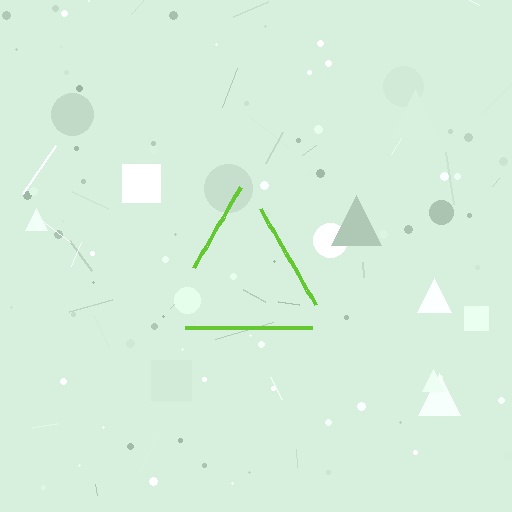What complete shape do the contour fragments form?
The contour fragments form a triangle.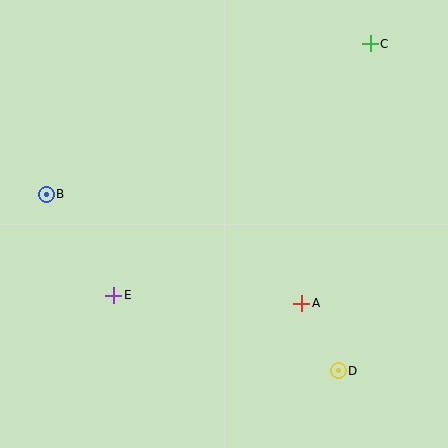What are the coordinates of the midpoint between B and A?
The midpoint between B and A is at (174, 249).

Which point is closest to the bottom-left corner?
Point E is closest to the bottom-left corner.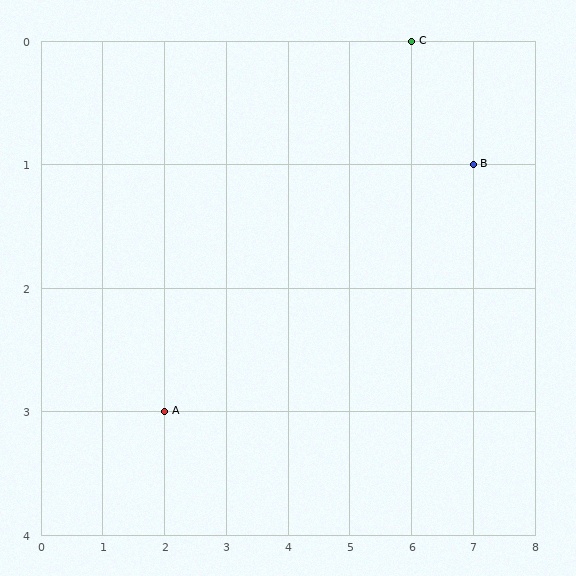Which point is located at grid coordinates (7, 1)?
Point B is at (7, 1).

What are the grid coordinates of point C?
Point C is at grid coordinates (6, 0).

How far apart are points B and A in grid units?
Points B and A are 5 columns and 2 rows apart (about 5.4 grid units diagonally).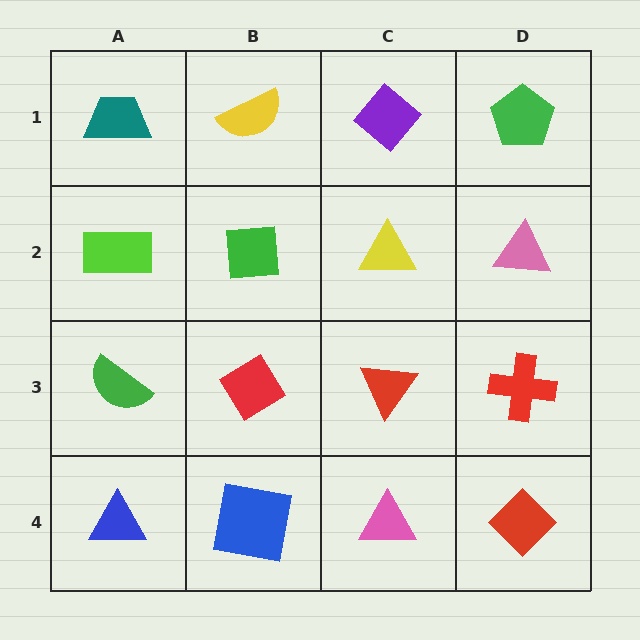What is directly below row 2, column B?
A red diamond.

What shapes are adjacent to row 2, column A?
A teal trapezoid (row 1, column A), a green semicircle (row 3, column A), a green square (row 2, column B).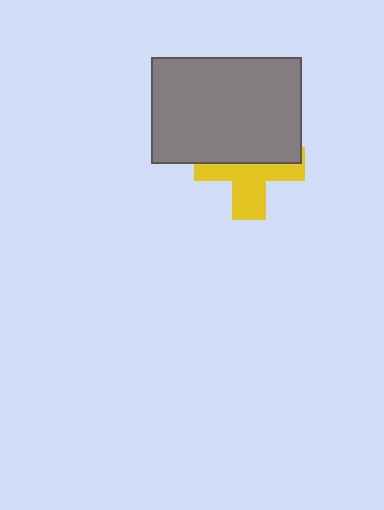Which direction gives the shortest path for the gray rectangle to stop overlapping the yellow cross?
Moving up gives the shortest separation.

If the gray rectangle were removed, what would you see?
You would see the complete yellow cross.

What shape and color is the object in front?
The object in front is a gray rectangle.